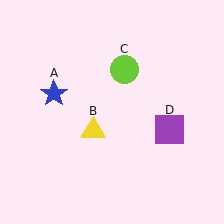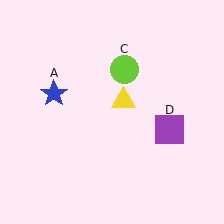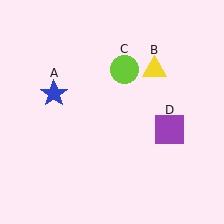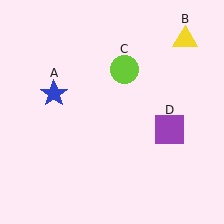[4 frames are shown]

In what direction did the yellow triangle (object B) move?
The yellow triangle (object B) moved up and to the right.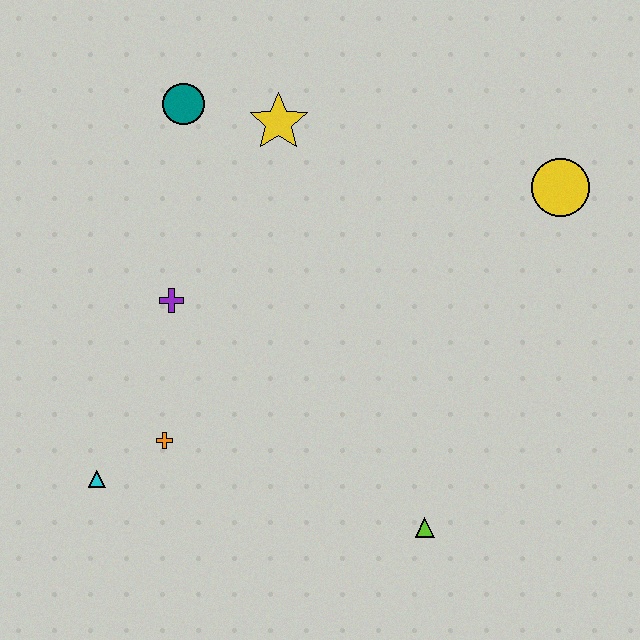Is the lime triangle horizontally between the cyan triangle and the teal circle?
No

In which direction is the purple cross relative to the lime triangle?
The purple cross is to the left of the lime triangle.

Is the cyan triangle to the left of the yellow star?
Yes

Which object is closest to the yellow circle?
The yellow star is closest to the yellow circle.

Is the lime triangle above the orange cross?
No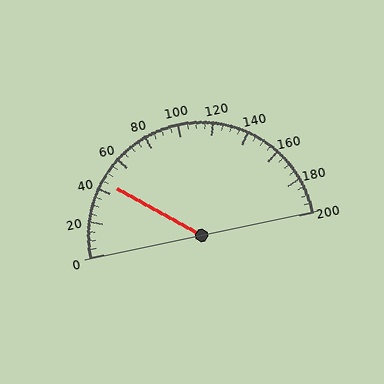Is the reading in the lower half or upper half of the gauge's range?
The reading is in the lower half of the range (0 to 200).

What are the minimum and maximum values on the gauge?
The gauge ranges from 0 to 200.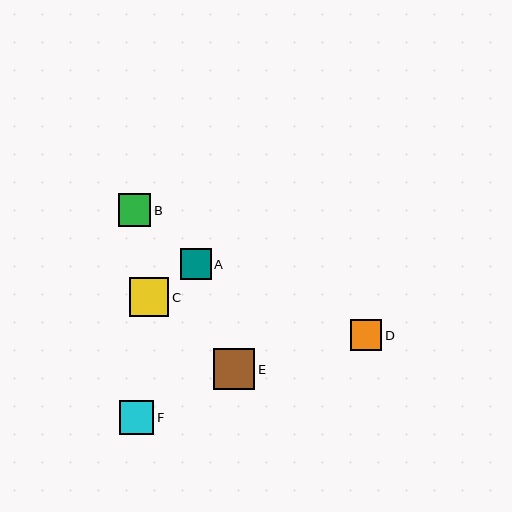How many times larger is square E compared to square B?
Square E is approximately 1.3 times the size of square B.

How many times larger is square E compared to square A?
Square E is approximately 1.4 times the size of square A.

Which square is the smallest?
Square A is the smallest with a size of approximately 30 pixels.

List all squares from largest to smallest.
From largest to smallest: E, C, F, B, D, A.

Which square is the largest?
Square E is the largest with a size of approximately 41 pixels.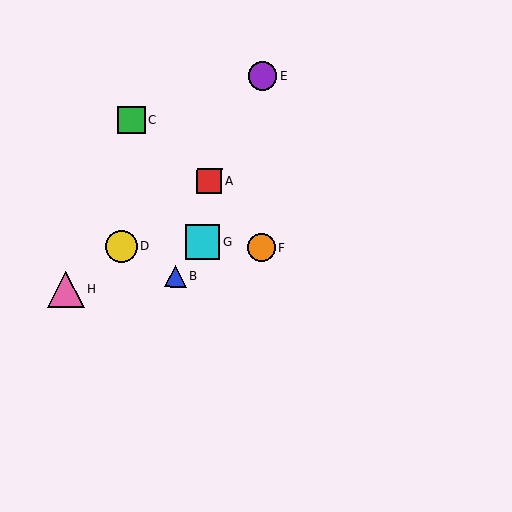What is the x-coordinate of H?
Object H is at x≈66.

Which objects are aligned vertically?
Objects E, F are aligned vertically.